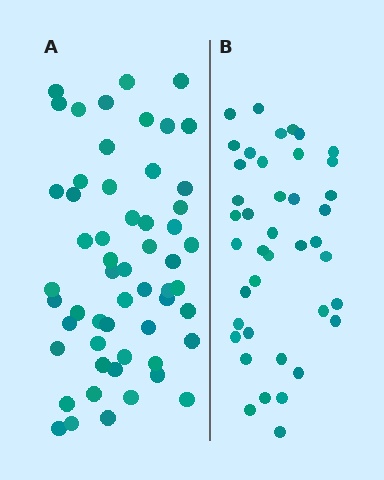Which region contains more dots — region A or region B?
Region A (the left region) has more dots.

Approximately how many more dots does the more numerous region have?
Region A has approximately 15 more dots than region B.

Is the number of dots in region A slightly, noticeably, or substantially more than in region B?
Region A has noticeably more, but not dramatically so. The ratio is roughly 1.4 to 1.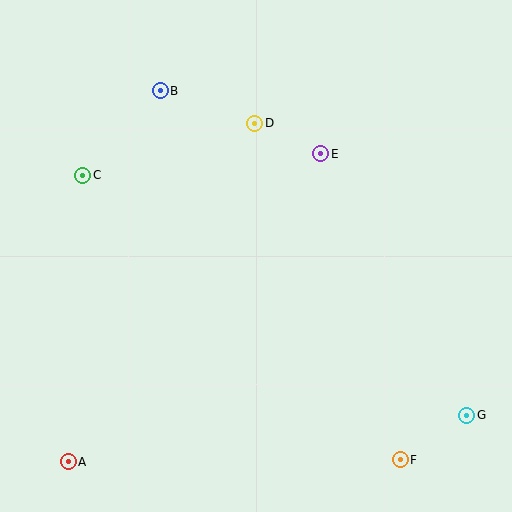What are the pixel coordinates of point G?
Point G is at (467, 415).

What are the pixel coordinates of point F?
Point F is at (400, 460).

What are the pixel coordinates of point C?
Point C is at (83, 175).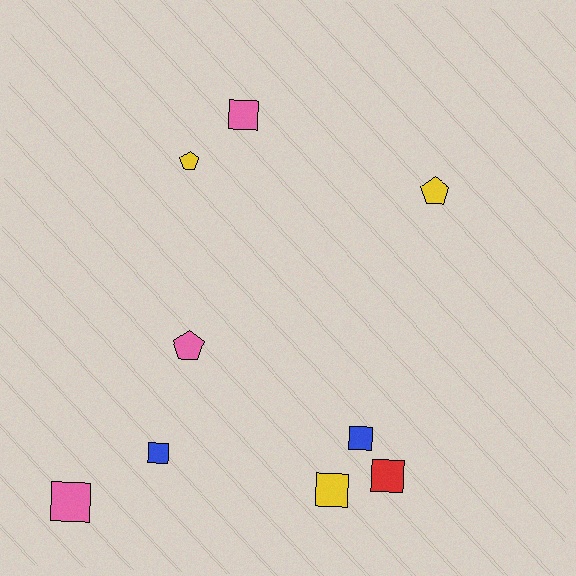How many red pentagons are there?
There are no red pentagons.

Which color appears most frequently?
Pink, with 3 objects.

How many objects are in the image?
There are 9 objects.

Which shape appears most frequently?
Square, with 6 objects.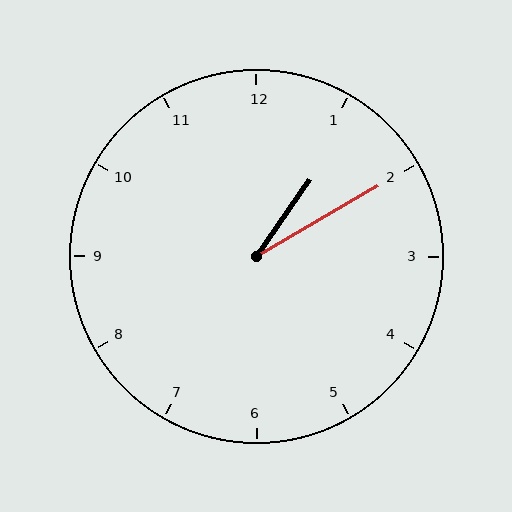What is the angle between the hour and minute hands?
Approximately 25 degrees.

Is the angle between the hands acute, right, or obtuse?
It is acute.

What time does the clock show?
1:10.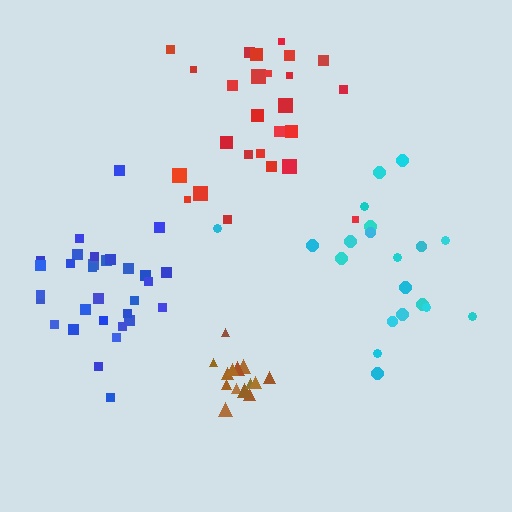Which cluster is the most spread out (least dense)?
Cyan.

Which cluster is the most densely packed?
Brown.